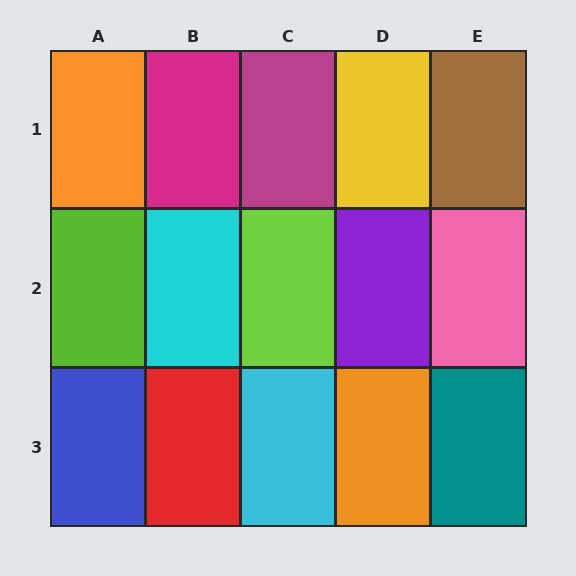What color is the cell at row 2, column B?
Cyan.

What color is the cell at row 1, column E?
Brown.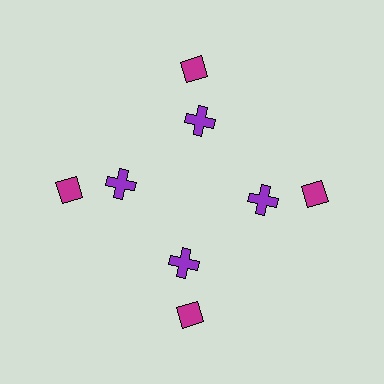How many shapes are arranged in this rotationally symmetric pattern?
There are 8 shapes, arranged in 4 groups of 2.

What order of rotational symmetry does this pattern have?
This pattern has 4-fold rotational symmetry.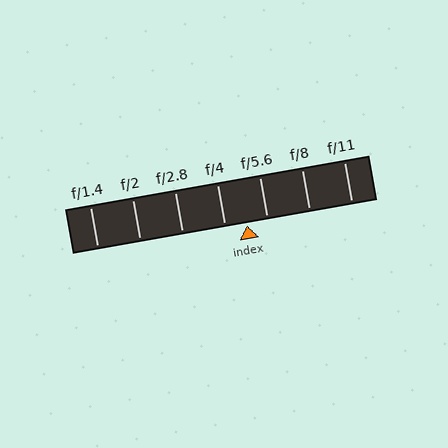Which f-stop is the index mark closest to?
The index mark is closest to f/5.6.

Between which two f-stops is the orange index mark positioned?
The index mark is between f/4 and f/5.6.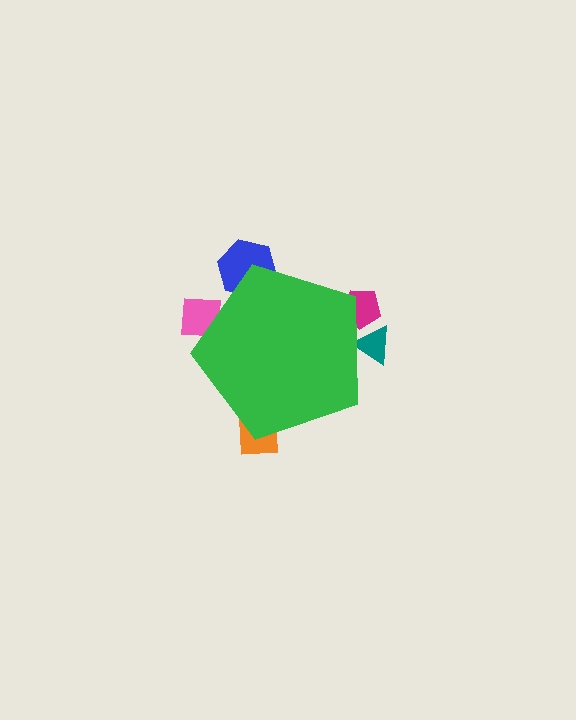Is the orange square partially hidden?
Yes, the orange square is partially hidden behind the green pentagon.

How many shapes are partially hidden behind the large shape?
5 shapes are partially hidden.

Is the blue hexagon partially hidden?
Yes, the blue hexagon is partially hidden behind the green pentagon.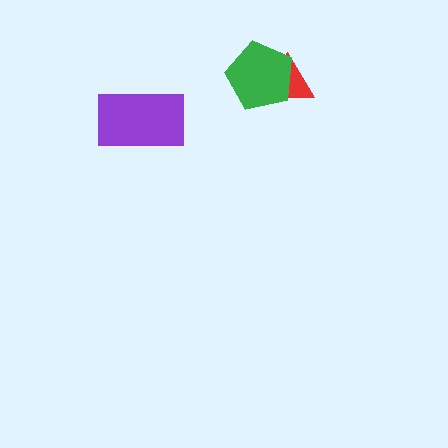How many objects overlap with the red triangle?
1 object overlaps with the red triangle.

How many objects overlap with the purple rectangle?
0 objects overlap with the purple rectangle.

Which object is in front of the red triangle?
The green pentagon is in front of the red triangle.